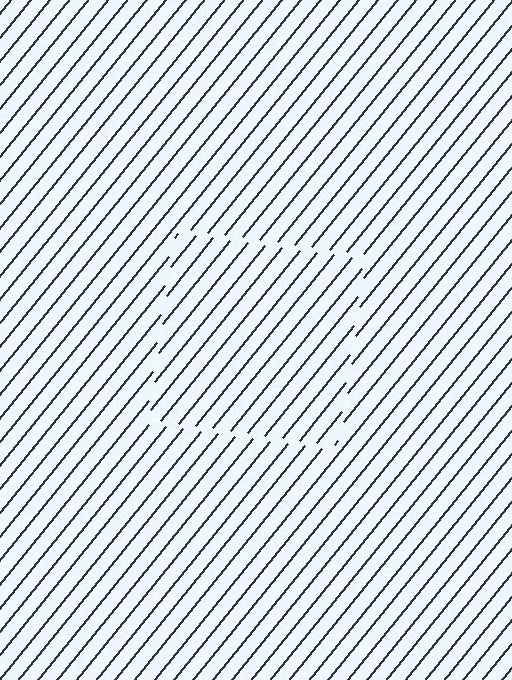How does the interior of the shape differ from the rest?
The interior of the shape contains the same grating, shifted by half a period — the contour is defined by the phase discontinuity where line-ends from the inner and outer gratings abut.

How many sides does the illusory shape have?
4 sides — the line-ends trace a square.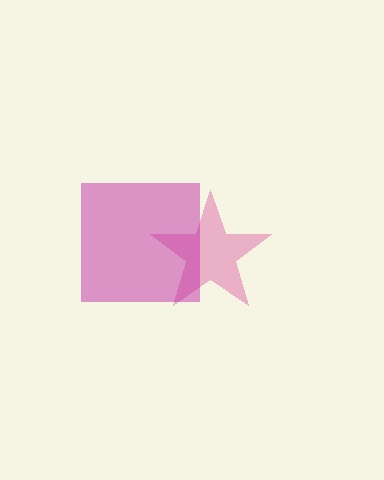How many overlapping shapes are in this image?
There are 2 overlapping shapes in the image.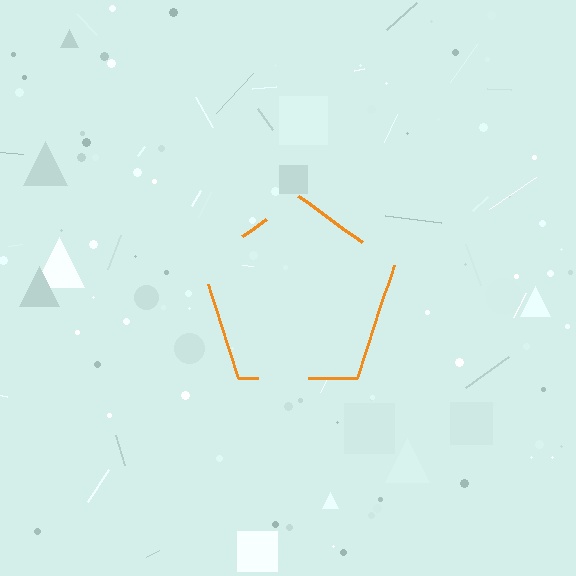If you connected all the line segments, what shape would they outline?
They would outline a pentagon.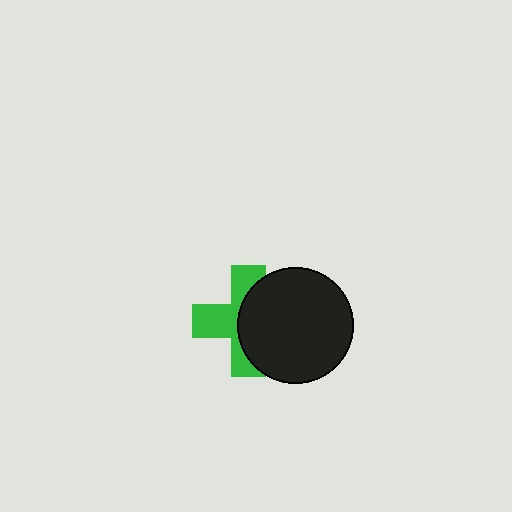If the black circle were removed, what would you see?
You would see the complete green cross.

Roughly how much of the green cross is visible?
About half of it is visible (roughly 48%).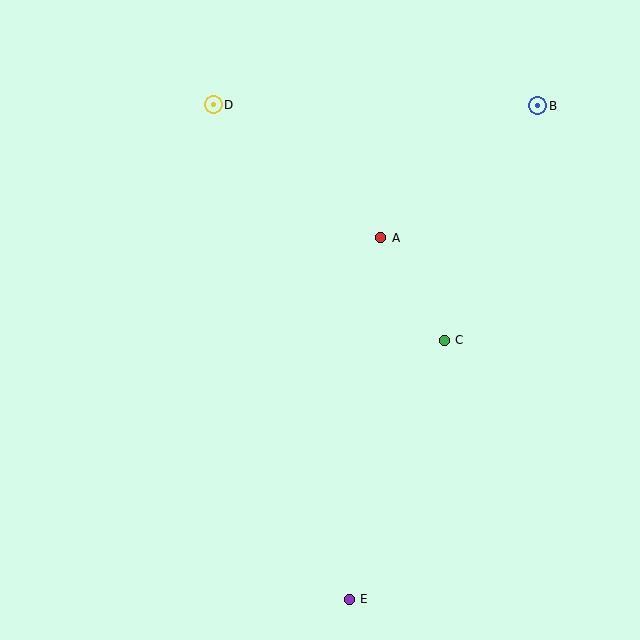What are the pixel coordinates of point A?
Point A is at (381, 238).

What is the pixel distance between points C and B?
The distance between C and B is 252 pixels.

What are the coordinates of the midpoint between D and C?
The midpoint between D and C is at (329, 222).